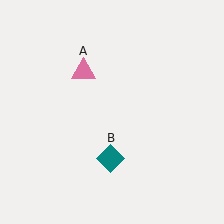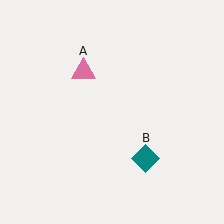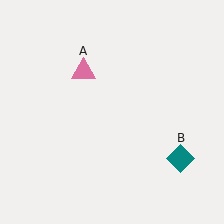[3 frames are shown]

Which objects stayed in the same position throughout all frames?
Pink triangle (object A) remained stationary.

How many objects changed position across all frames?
1 object changed position: teal diamond (object B).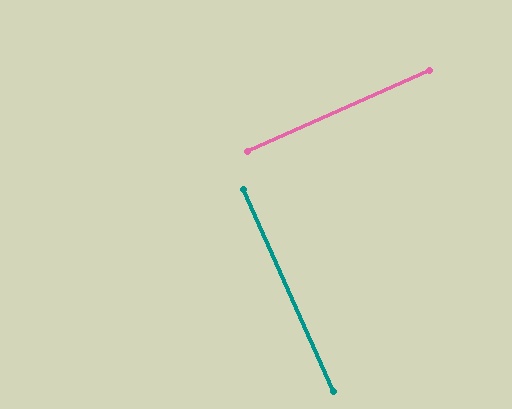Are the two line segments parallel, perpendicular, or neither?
Perpendicular — they meet at approximately 90°.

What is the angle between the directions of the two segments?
Approximately 90 degrees.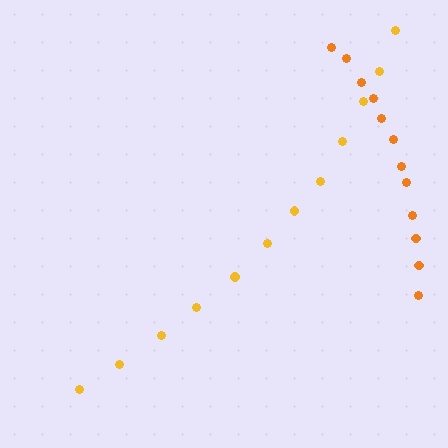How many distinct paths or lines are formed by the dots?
There are 2 distinct paths.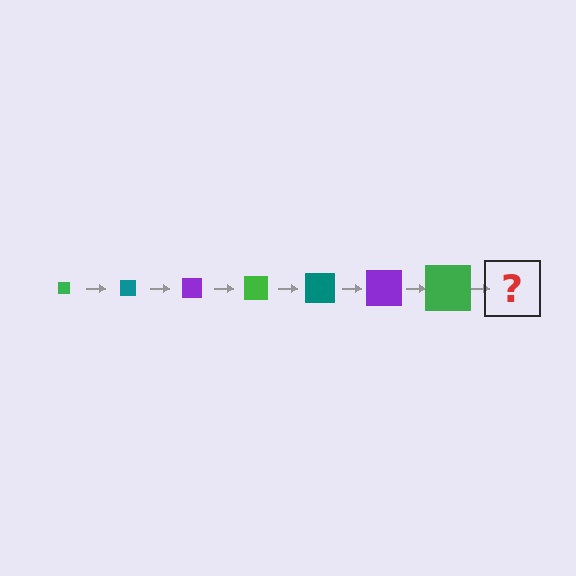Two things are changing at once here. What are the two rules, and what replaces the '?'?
The two rules are that the square grows larger each step and the color cycles through green, teal, and purple. The '?' should be a teal square, larger than the previous one.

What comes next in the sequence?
The next element should be a teal square, larger than the previous one.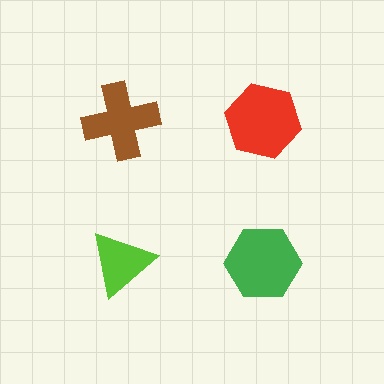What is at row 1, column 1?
A brown cross.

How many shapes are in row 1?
2 shapes.